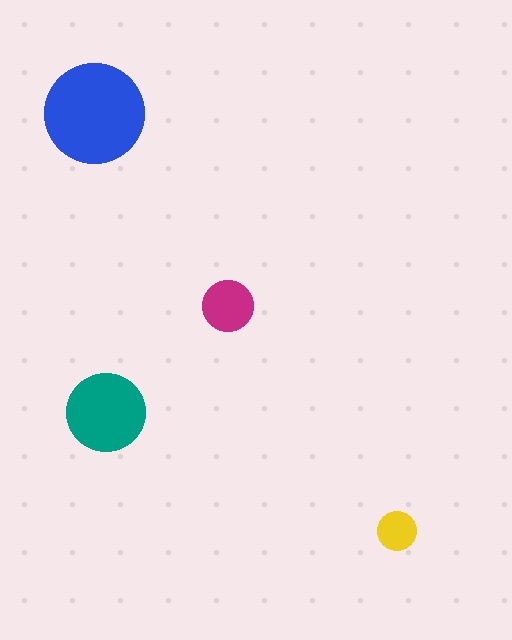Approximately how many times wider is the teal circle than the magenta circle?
About 1.5 times wider.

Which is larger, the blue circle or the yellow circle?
The blue one.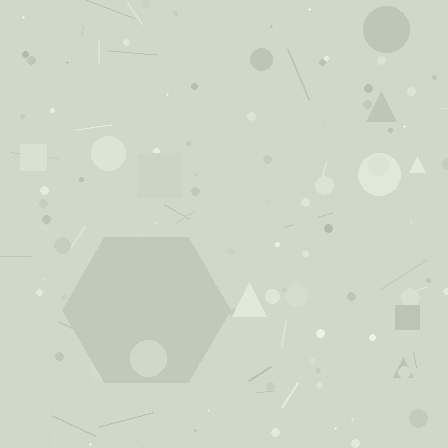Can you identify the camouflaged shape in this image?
The camouflaged shape is a hexagon.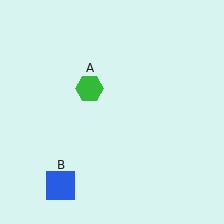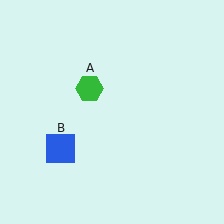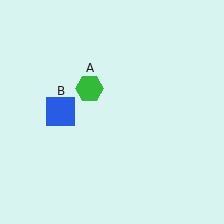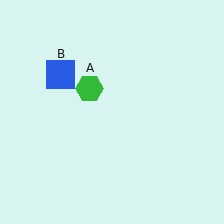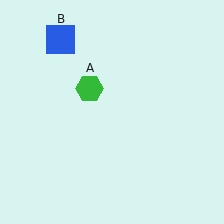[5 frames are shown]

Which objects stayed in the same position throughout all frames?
Green hexagon (object A) remained stationary.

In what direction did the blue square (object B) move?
The blue square (object B) moved up.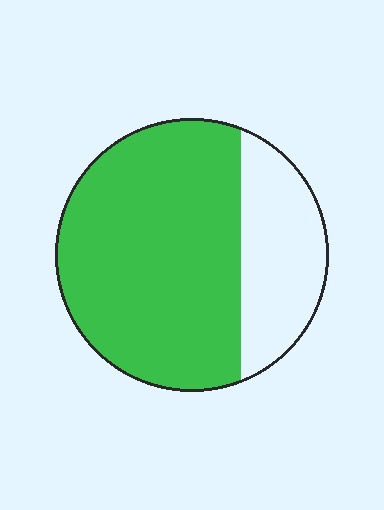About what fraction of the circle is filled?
About three quarters (3/4).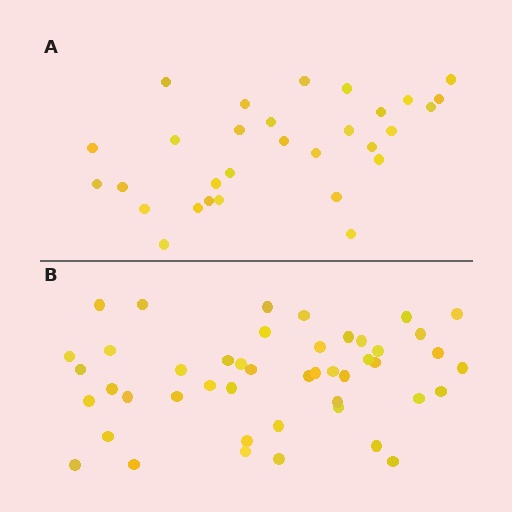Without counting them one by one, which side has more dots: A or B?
Region B (the bottom region) has more dots.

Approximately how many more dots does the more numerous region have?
Region B has approximately 15 more dots than region A.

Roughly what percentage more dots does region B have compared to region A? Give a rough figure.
About 55% more.